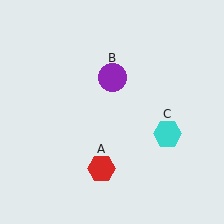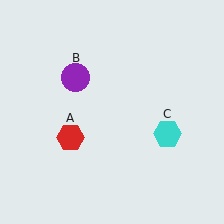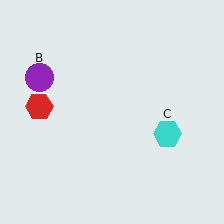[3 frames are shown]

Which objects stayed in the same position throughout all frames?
Cyan hexagon (object C) remained stationary.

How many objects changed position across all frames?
2 objects changed position: red hexagon (object A), purple circle (object B).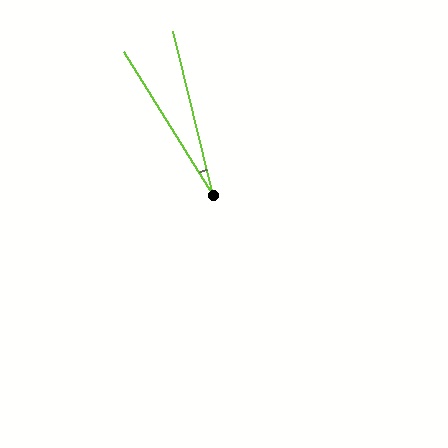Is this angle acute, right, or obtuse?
It is acute.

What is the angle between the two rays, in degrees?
Approximately 18 degrees.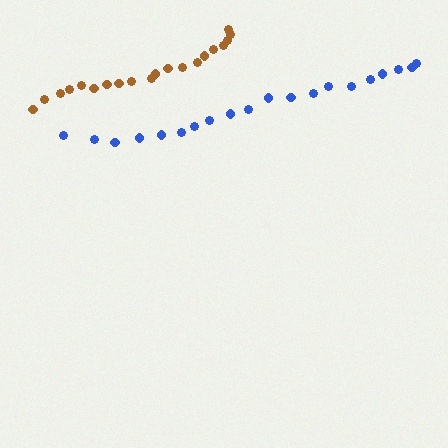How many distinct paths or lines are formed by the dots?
There are 2 distinct paths.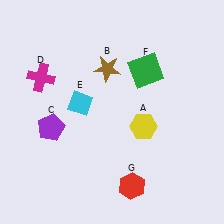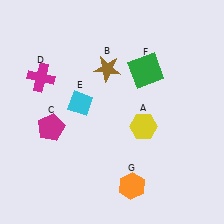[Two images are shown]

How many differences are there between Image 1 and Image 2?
There are 2 differences between the two images.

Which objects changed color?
C changed from purple to magenta. G changed from red to orange.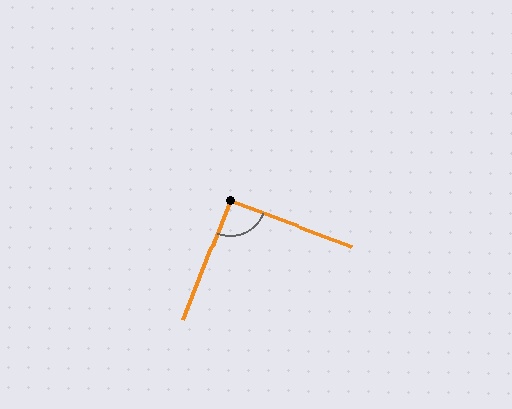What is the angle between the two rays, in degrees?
Approximately 90 degrees.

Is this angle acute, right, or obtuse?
It is approximately a right angle.